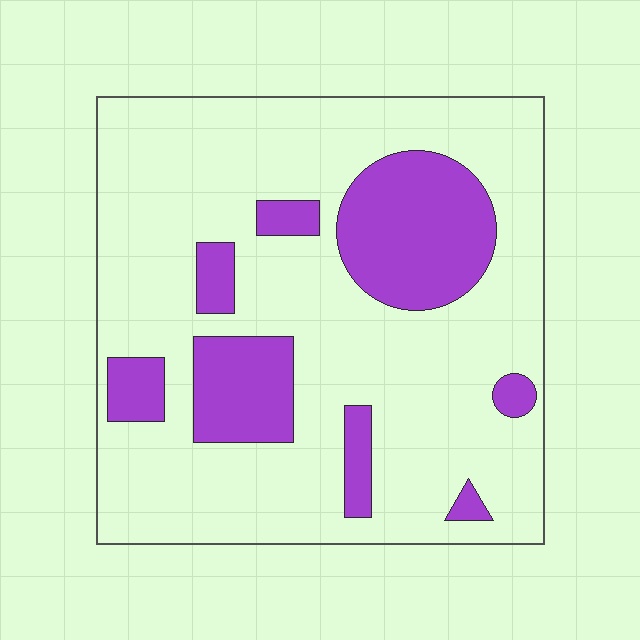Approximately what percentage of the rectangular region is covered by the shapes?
Approximately 25%.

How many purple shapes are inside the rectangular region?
8.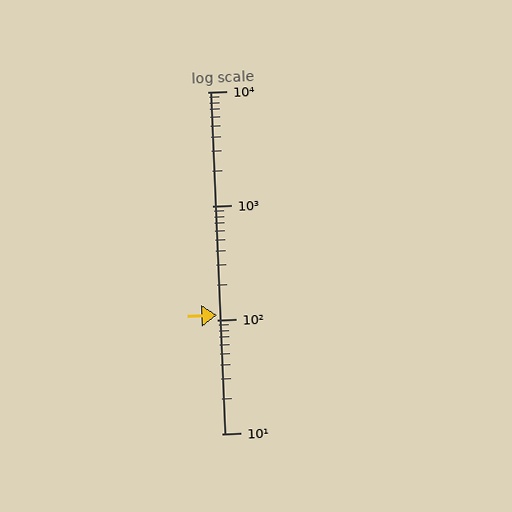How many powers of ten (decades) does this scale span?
The scale spans 3 decades, from 10 to 10000.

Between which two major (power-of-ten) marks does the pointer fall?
The pointer is between 100 and 1000.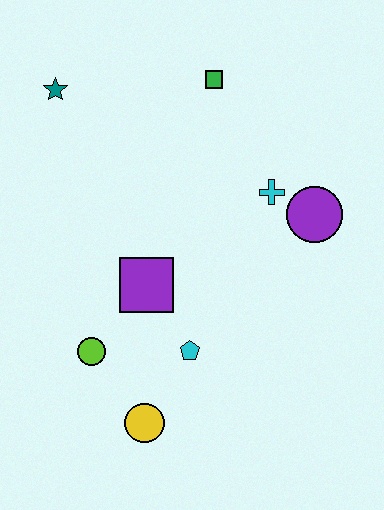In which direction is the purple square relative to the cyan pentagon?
The purple square is above the cyan pentagon.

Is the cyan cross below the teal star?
Yes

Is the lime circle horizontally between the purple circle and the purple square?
No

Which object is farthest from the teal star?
The yellow circle is farthest from the teal star.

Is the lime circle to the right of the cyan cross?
No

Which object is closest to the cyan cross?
The purple circle is closest to the cyan cross.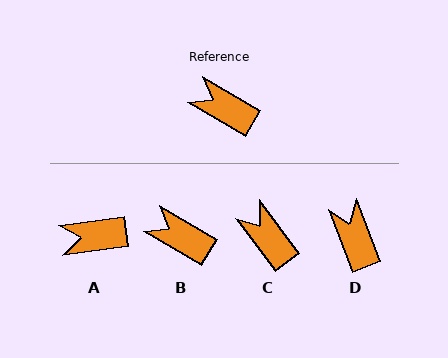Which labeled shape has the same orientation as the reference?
B.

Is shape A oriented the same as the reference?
No, it is off by about 39 degrees.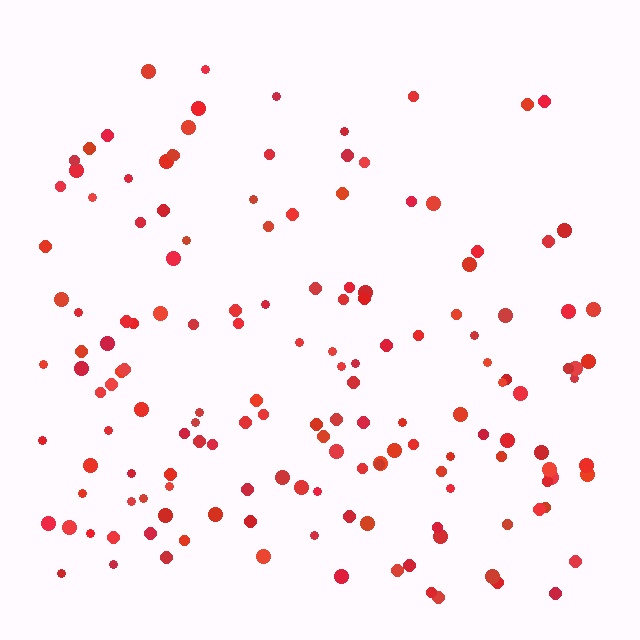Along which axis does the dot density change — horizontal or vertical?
Vertical.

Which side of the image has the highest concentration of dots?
The bottom.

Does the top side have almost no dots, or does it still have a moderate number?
Still a moderate number, just noticeably fewer than the bottom.